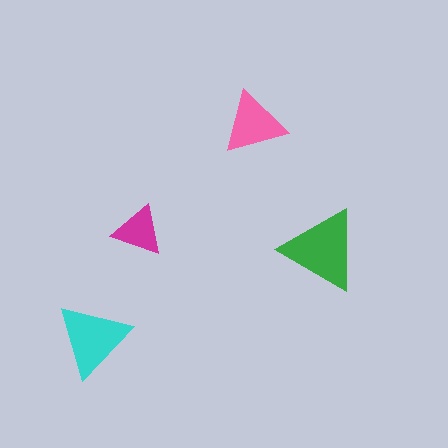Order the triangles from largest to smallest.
the green one, the cyan one, the pink one, the magenta one.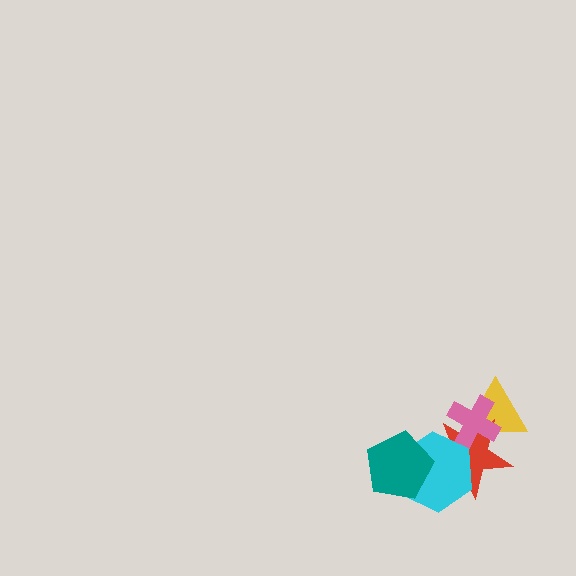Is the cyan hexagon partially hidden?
Yes, it is partially covered by another shape.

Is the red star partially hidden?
Yes, it is partially covered by another shape.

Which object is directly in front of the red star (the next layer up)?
The pink cross is directly in front of the red star.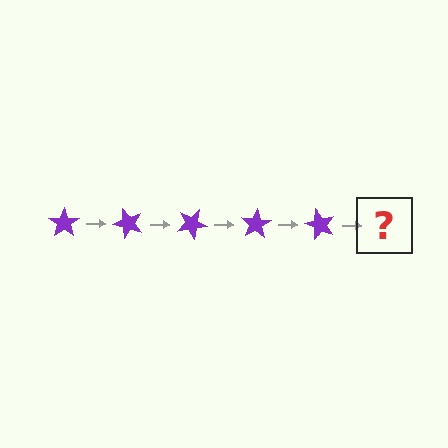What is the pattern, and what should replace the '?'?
The pattern is that the star rotates 50 degrees each step. The '?' should be a purple star rotated 250 degrees.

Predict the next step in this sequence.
The next step is a purple star rotated 250 degrees.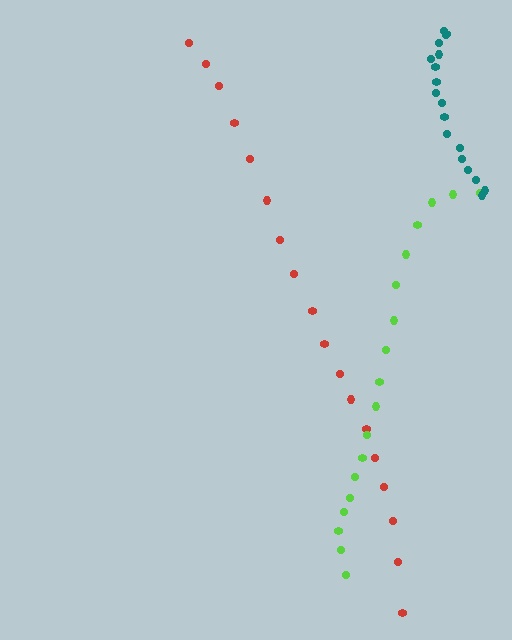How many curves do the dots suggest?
There are 3 distinct paths.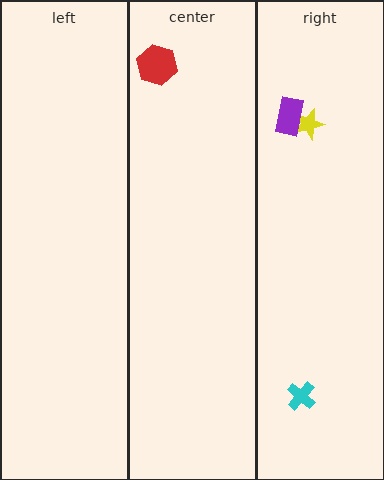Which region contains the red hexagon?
The center region.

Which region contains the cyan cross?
The right region.